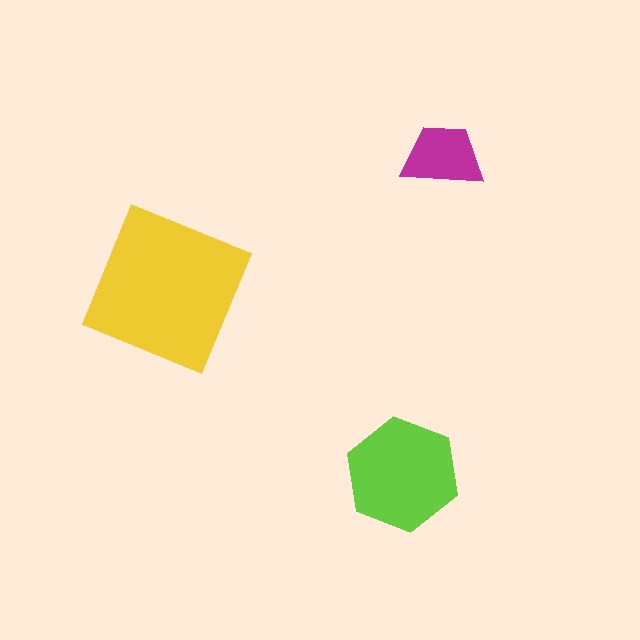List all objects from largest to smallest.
The yellow square, the lime hexagon, the magenta trapezoid.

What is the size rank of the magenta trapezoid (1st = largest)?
3rd.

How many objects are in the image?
There are 3 objects in the image.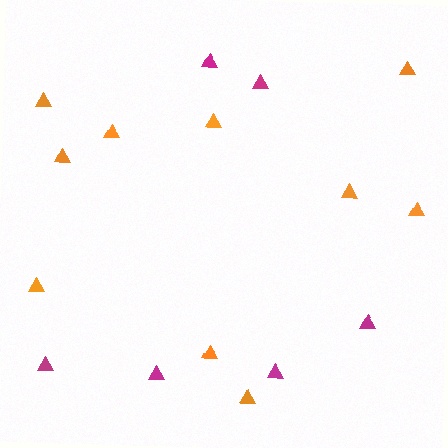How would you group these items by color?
There are 2 groups: one group of orange triangles (10) and one group of magenta triangles (6).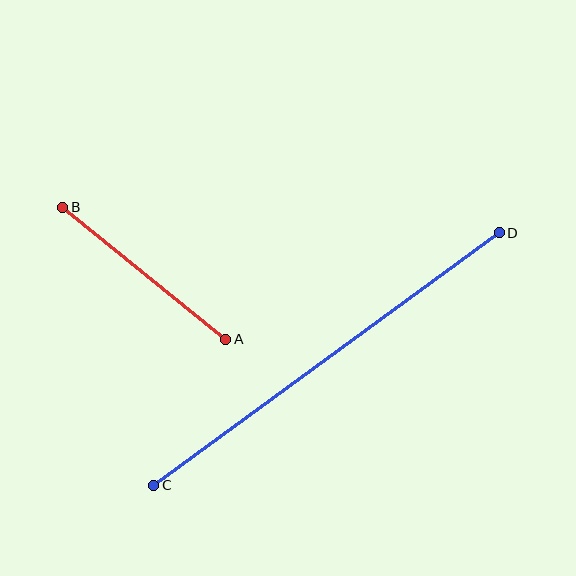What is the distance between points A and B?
The distance is approximately 210 pixels.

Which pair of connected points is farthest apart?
Points C and D are farthest apart.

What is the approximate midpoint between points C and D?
The midpoint is at approximately (327, 359) pixels.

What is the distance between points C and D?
The distance is approximately 428 pixels.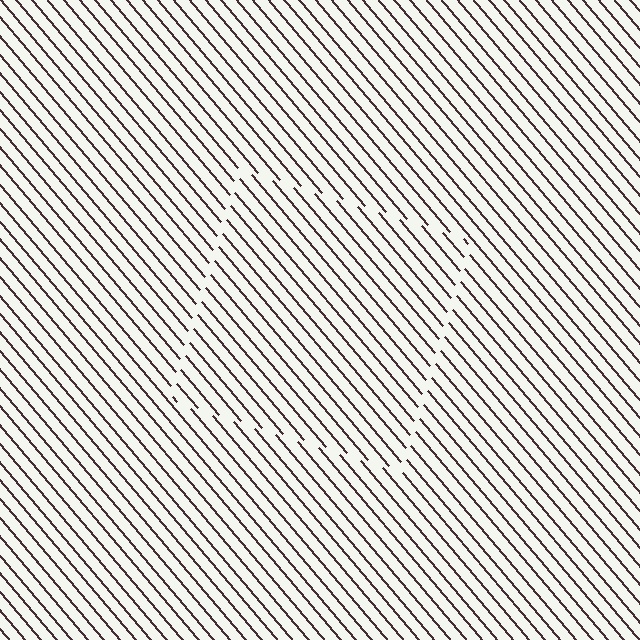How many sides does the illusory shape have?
4 sides — the line-ends trace a square.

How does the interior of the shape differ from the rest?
The interior of the shape contains the same grating, shifted by half a period — the contour is defined by the phase discontinuity where line-ends from the inner and outer gratings abut.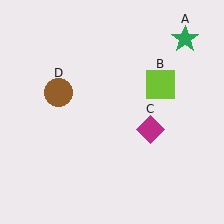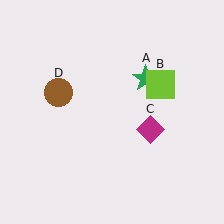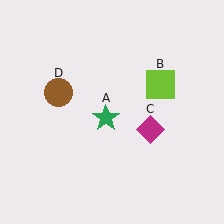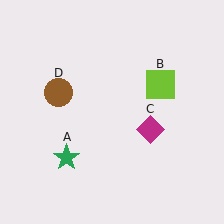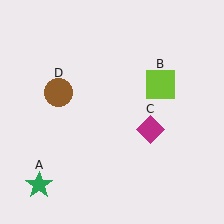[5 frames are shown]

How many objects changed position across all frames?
1 object changed position: green star (object A).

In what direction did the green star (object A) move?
The green star (object A) moved down and to the left.